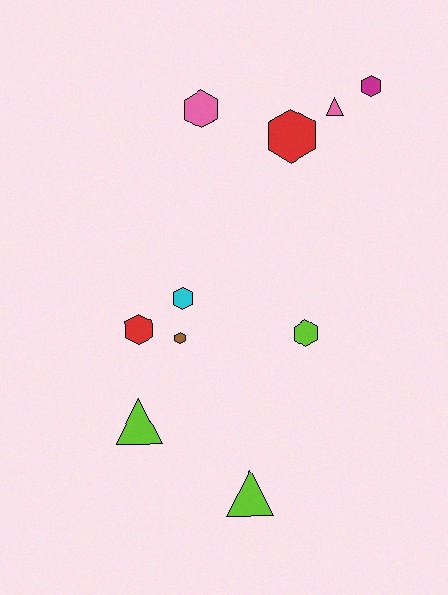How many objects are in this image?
There are 10 objects.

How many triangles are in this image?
There are 3 triangles.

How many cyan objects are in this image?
There is 1 cyan object.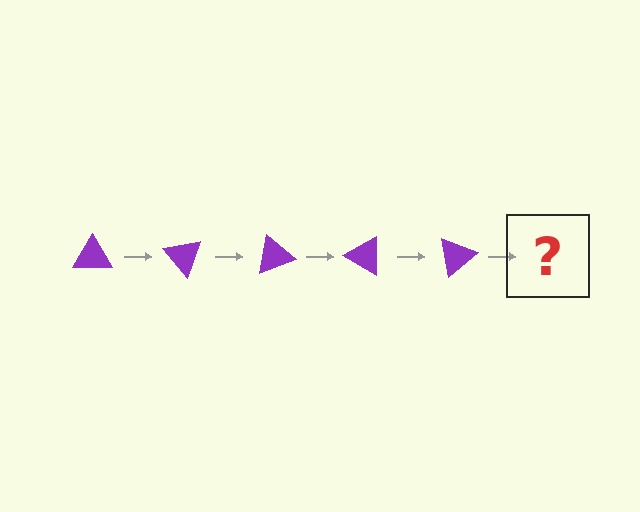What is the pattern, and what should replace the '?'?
The pattern is that the triangle rotates 50 degrees each step. The '?' should be a purple triangle rotated 250 degrees.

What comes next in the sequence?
The next element should be a purple triangle rotated 250 degrees.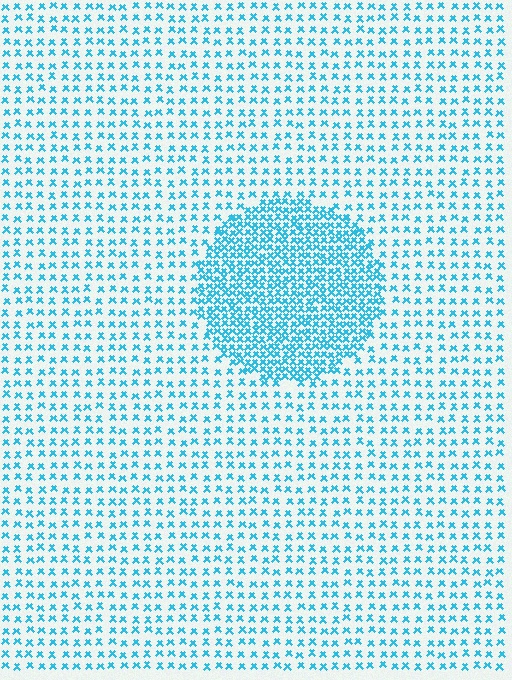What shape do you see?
I see a circle.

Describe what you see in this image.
The image contains small cyan elements arranged at two different densities. A circle-shaped region is visible where the elements are more densely packed than the surrounding area.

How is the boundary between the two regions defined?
The boundary is defined by a change in element density (approximately 2.4x ratio). All elements are the same color, size, and shape.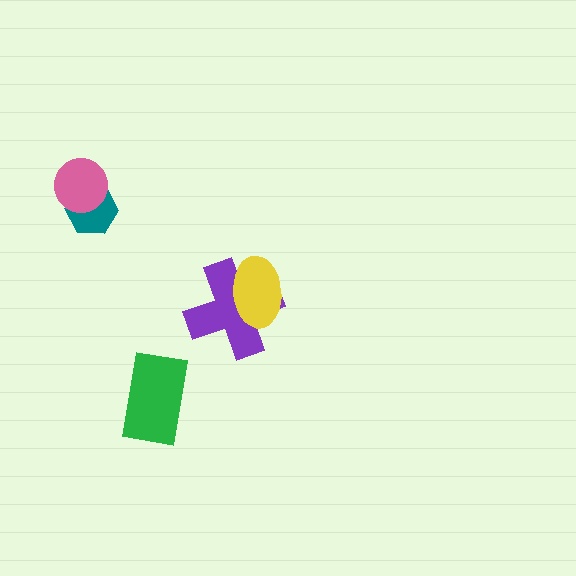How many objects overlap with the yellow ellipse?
1 object overlaps with the yellow ellipse.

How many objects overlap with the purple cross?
1 object overlaps with the purple cross.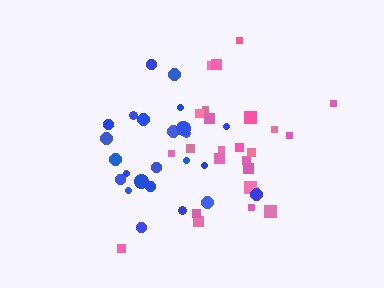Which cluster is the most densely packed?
Blue.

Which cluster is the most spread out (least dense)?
Pink.